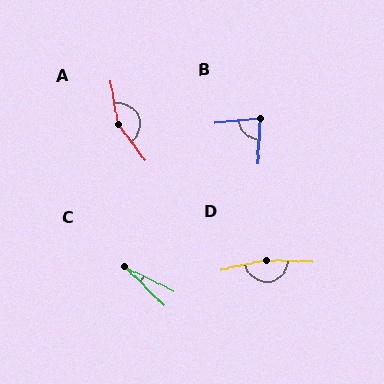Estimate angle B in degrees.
Approximately 81 degrees.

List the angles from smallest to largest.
C (18°), B (81°), A (153°), D (166°).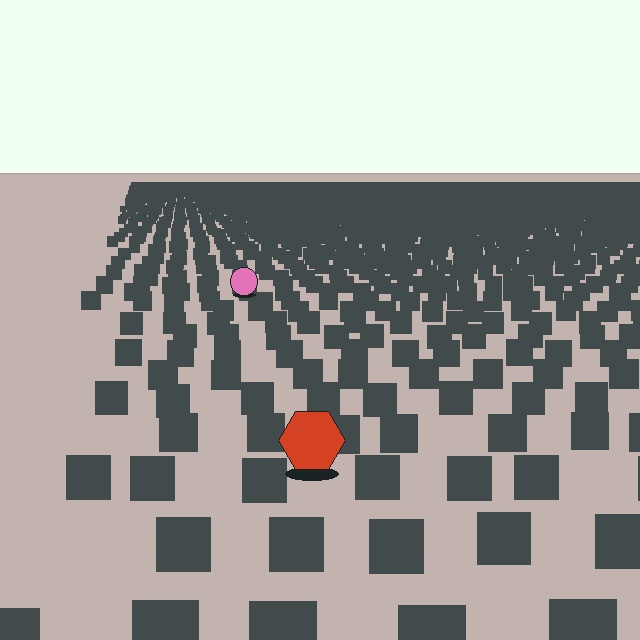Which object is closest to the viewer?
The red hexagon is closest. The texture marks near it are larger and more spread out.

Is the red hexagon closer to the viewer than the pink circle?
Yes. The red hexagon is closer — you can tell from the texture gradient: the ground texture is coarser near it.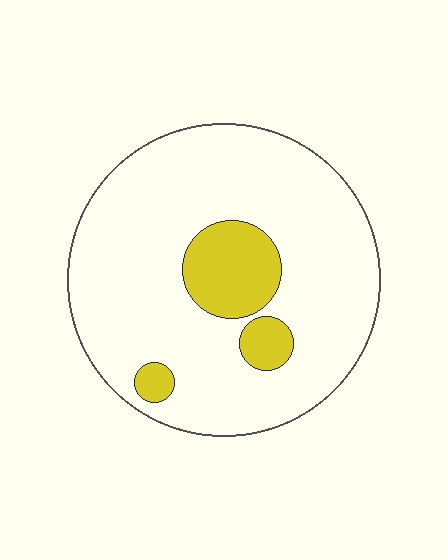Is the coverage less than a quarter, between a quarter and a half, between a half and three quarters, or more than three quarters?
Less than a quarter.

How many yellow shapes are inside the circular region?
3.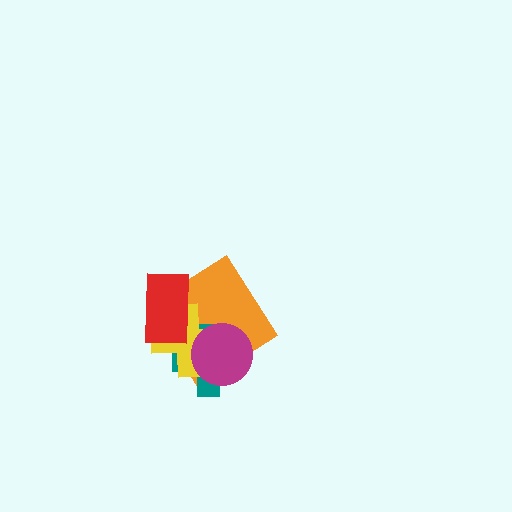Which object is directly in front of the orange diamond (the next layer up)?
The teal cross is directly in front of the orange diamond.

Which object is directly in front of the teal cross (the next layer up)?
The yellow cross is directly in front of the teal cross.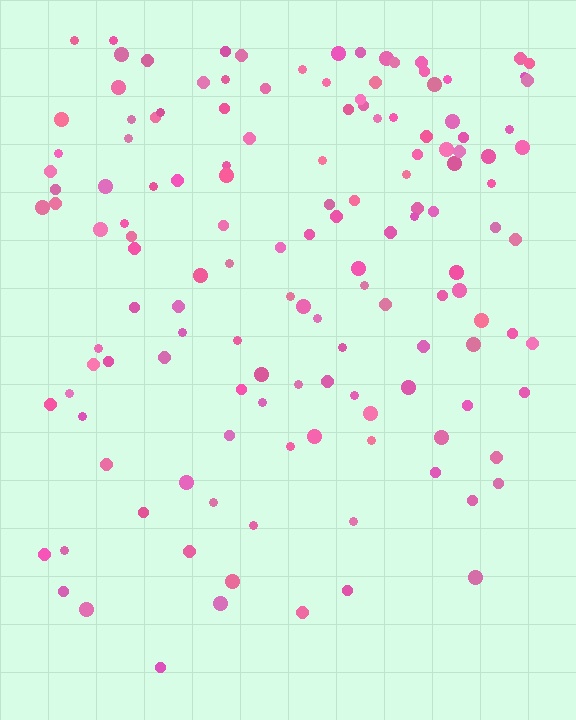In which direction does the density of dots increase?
From bottom to top, with the top side densest.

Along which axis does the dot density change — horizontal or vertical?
Vertical.